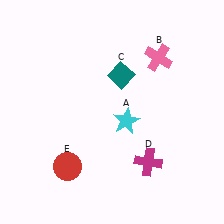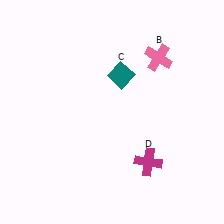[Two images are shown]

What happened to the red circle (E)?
The red circle (E) was removed in Image 2. It was in the bottom-left area of Image 1.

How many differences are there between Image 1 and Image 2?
There are 2 differences between the two images.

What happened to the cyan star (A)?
The cyan star (A) was removed in Image 2. It was in the bottom-right area of Image 1.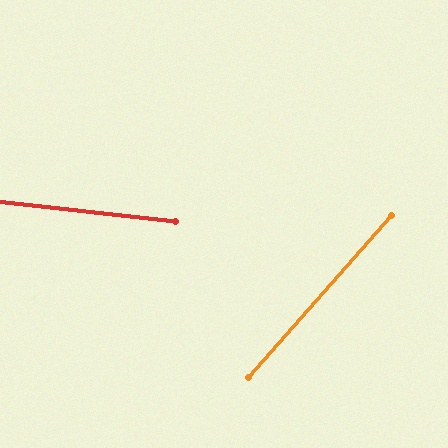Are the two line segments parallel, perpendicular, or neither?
Neither parallel nor perpendicular — they differ by about 55°.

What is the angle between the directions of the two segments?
Approximately 55 degrees.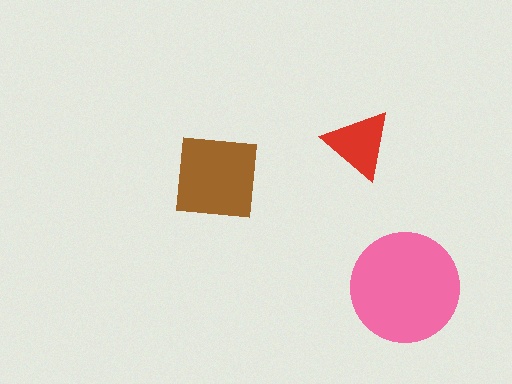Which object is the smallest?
The red triangle.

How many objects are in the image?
There are 3 objects in the image.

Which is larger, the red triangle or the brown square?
The brown square.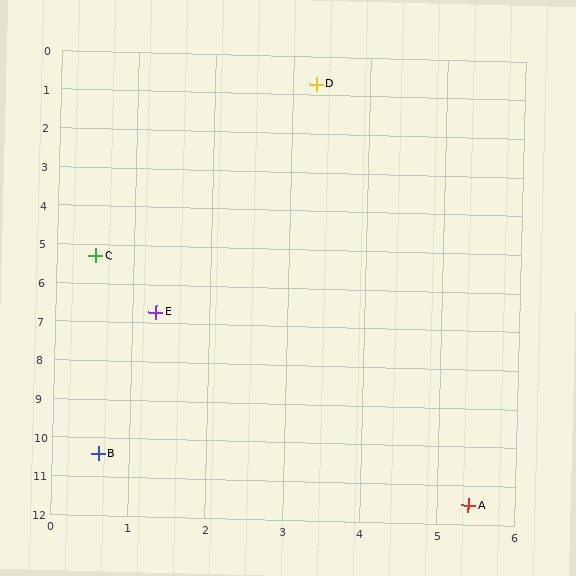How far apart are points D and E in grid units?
Points D and E are about 6.3 grid units apart.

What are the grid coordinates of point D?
Point D is at approximately (3.3, 0.7).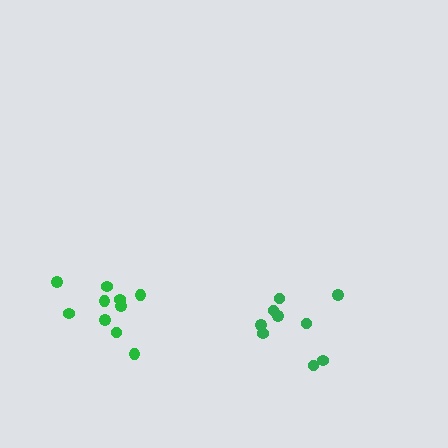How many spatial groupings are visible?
There are 2 spatial groupings.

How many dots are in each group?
Group 1: 9 dots, Group 2: 10 dots (19 total).